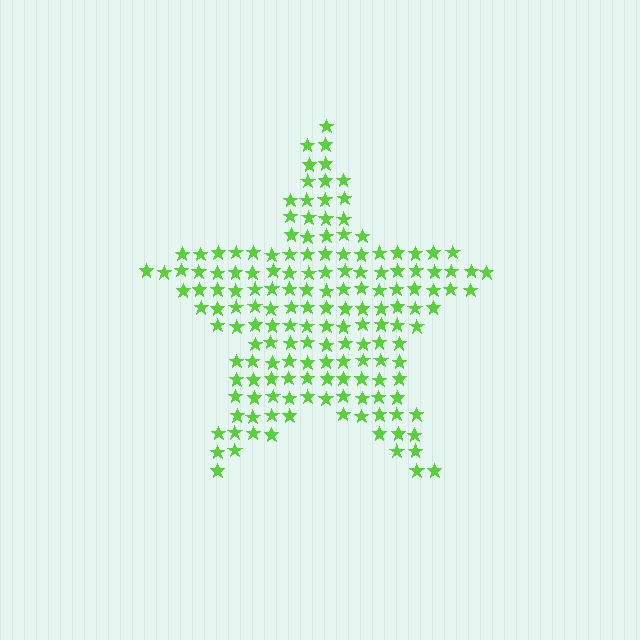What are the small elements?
The small elements are stars.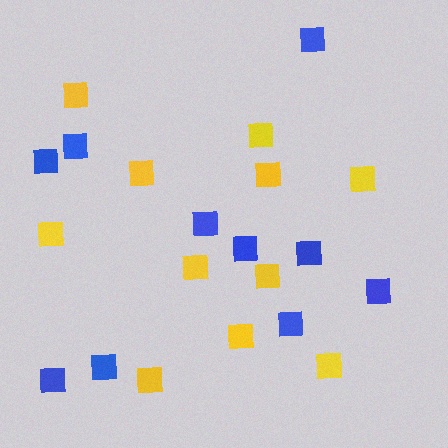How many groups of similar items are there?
There are 2 groups: one group of yellow squares (11) and one group of blue squares (10).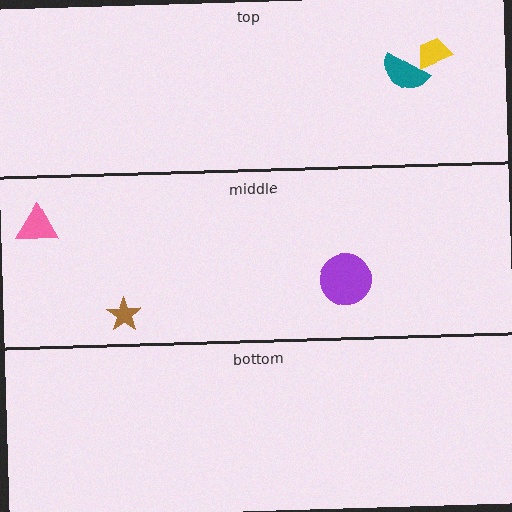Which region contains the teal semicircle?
The top region.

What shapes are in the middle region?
The brown star, the pink triangle, the purple circle.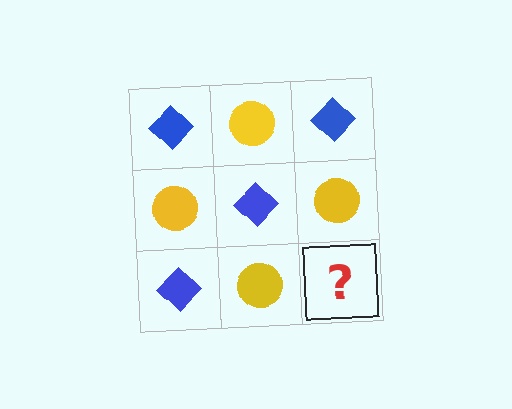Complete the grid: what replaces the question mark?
The question mark should be replaced with a blue diamond.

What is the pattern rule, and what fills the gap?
The rule is that it alternates blue diamond and yellow circle in a checkerboard pattern. The gap should be filled with a blue diamond.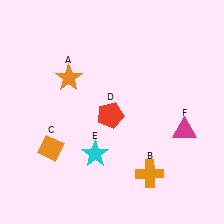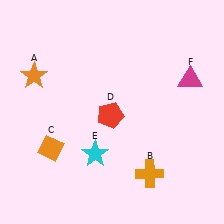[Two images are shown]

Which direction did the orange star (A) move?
The orange star (A) moved left.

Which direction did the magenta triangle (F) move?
The magenta triangle (F) moved up.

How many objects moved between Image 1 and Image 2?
2 objects moved between the two images.